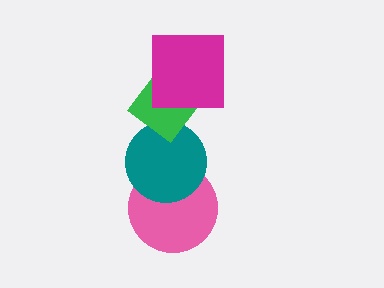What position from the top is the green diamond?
The green diamond is 2nd from the top.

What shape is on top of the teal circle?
The green diamond is on top of the teal circle.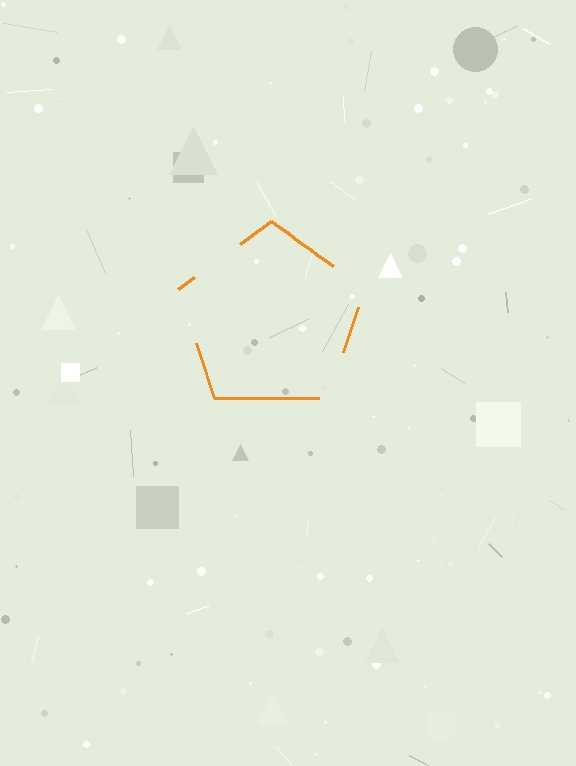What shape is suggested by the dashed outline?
The dashed outline suggests a pentagon.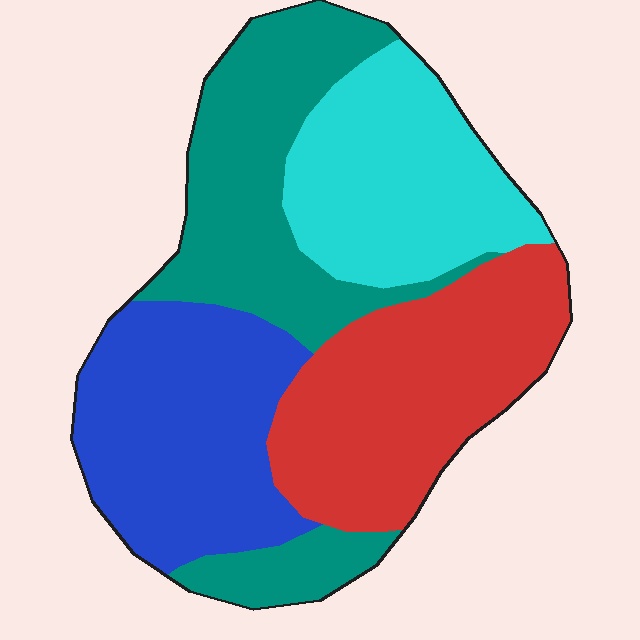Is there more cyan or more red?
Red.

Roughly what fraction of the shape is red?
Red takes up between a sixth and a third of the shape.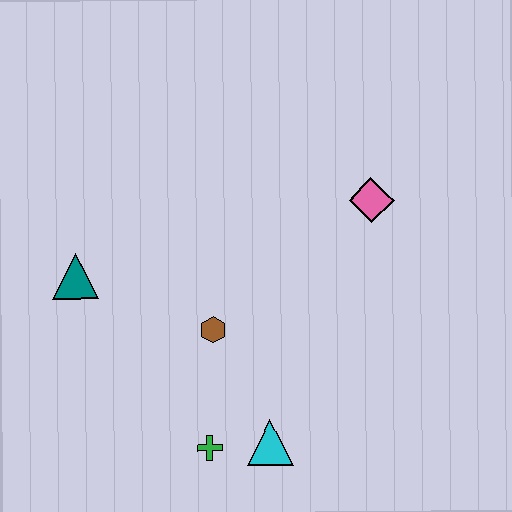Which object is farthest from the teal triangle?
The pink diamond is farthest from the teal triangle.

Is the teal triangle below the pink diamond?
Yes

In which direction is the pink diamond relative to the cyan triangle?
The pink diamond is above the cyan triangle.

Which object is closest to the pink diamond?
The brown hexagon is closest to the pink diamond.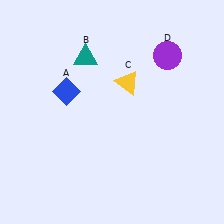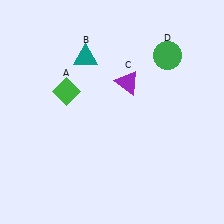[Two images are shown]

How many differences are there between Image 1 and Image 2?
There are 3 differences between the two images.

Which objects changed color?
A changed from blue to green. C changed from yellow to purple. D changed from purple to green.